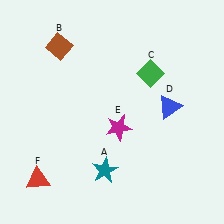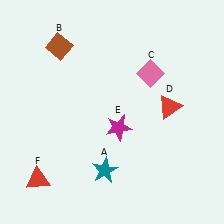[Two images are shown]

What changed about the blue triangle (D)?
In Image 1, D is blue. In Image 2, it changed to red.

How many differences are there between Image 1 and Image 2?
There are 2 differences between the two images.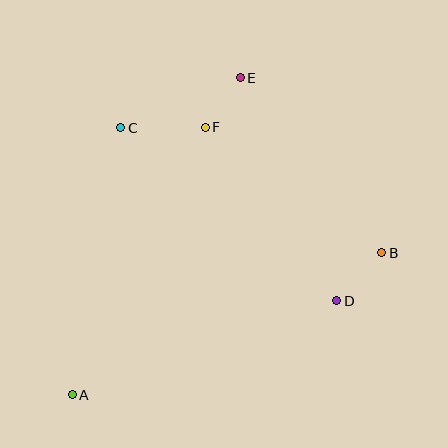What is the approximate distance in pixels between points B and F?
The distance between B and F is approximately 216 pixels.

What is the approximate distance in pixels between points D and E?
The distance between D and E is approximately 243 pixels.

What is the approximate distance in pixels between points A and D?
The distance between A and D is approximately 281 pixels.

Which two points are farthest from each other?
Points A and E are farthest from each other.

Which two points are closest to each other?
Points E and F are closest to each other.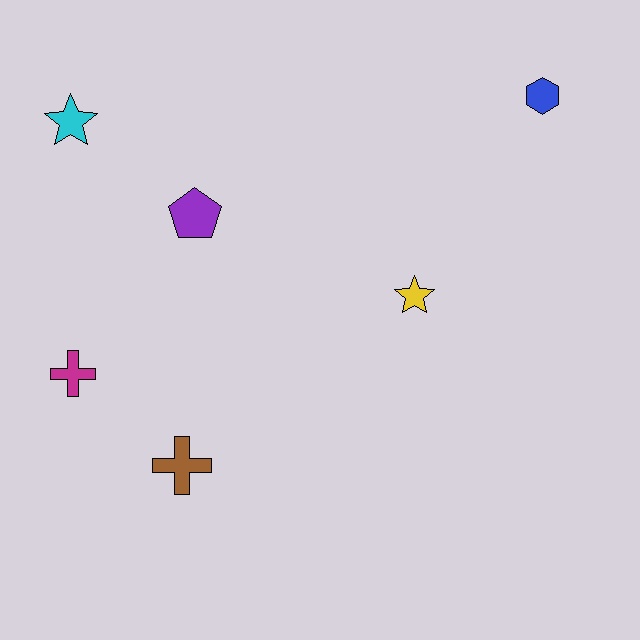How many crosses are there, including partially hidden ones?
There are 2 crosses.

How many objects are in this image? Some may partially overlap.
There are 6 objects.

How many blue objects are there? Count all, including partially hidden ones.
There is 1 blue object.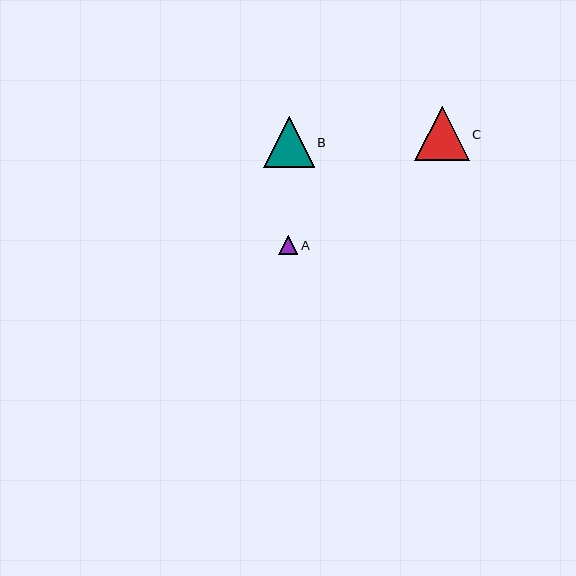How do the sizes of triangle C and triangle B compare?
Triangle C and triangle B are approximately the same size.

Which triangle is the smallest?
Triangle A is the smallest with a size of approximately 19 pixels.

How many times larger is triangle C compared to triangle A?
Triangle C is approximately 2.8 times the size of triangle A.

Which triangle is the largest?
Triangle C is the largest with a size of approximately 54 pixels.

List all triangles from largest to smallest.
From largest to smallest: C, B, A.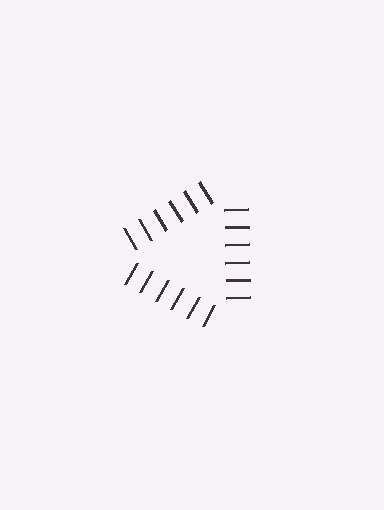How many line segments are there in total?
18 — 6 along each of the 3 edges.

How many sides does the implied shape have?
3 sides — the line-ends trace a triangle.